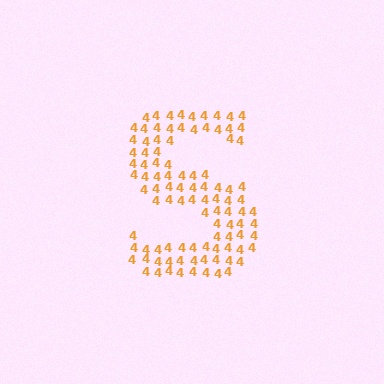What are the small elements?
The small elements are digit 4's.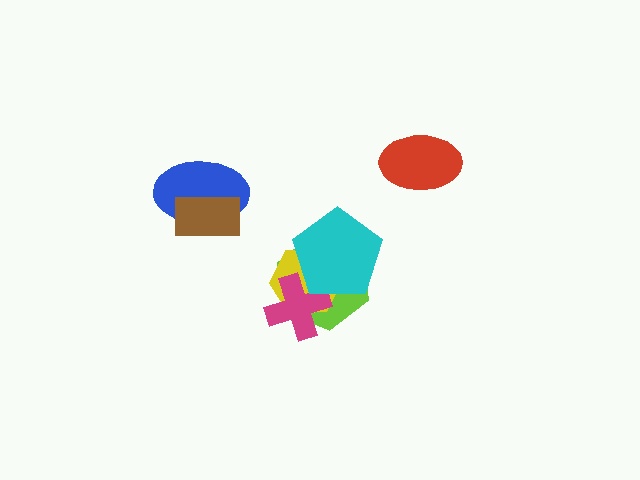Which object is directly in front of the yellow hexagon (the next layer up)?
The magenta cross is directly in front of the yellow hexagon.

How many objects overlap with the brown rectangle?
1 object overlaps with the brown rectangle.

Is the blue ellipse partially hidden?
Yes, it is partially covered by another shape.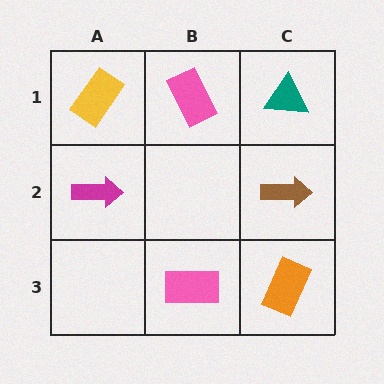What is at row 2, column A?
A magenta arrow.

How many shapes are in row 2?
2 shapes.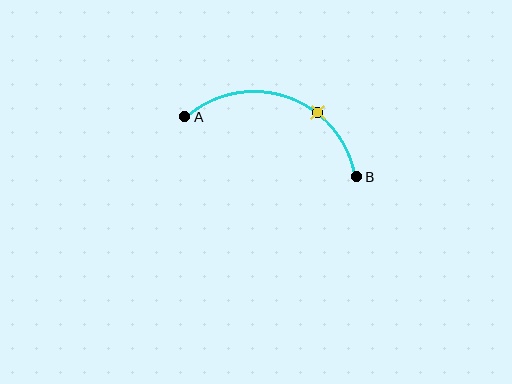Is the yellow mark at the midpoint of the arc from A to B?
No. The yellow mark lies on the arc but is closer to endpoint B. The arc midpoint would be at the point on the curve equidistant along the arc from both A and B.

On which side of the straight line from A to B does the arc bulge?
The arc bulges above the straight line connecting A and B.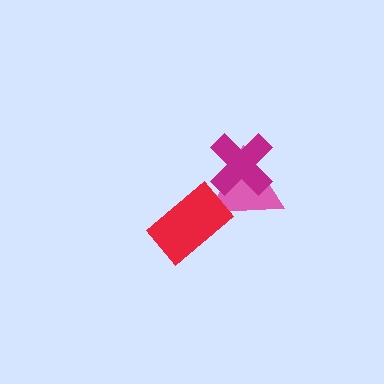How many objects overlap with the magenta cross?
1 object overlaps with the magenta cross.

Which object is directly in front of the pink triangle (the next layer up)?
The magenta cross is directly in front of the pink triangle.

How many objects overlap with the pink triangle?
2 objects overlap with the pink triangle.